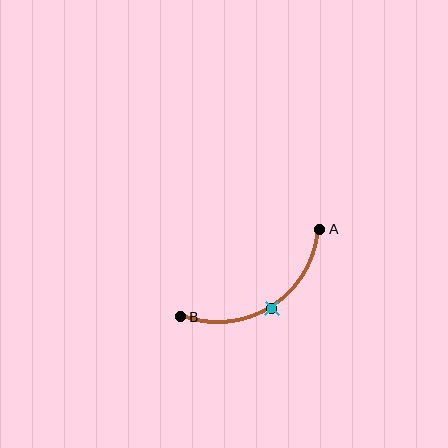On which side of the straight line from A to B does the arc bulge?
The arc bulges below the straight line connecting A and B.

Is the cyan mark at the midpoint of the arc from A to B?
Yes. The cyan mark lies on the arc at equal arc-length from both A and B — it is the arc midpoint.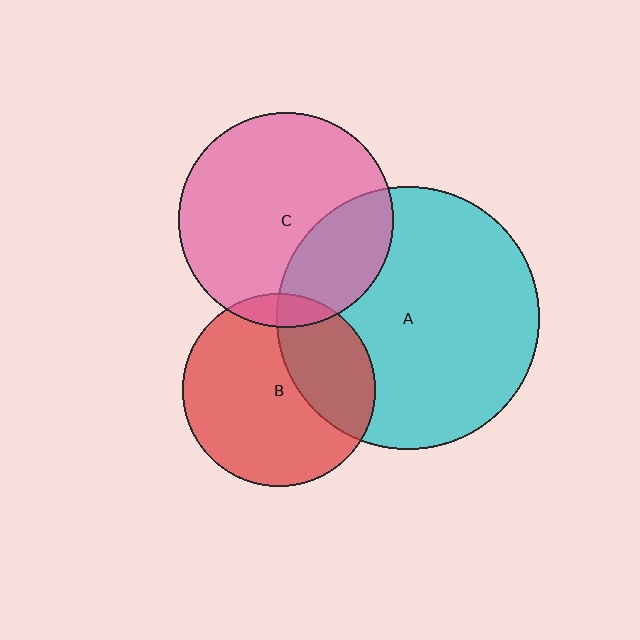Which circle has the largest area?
Circle A (cyan).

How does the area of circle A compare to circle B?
Approximately 1.9 times.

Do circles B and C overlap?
Yes.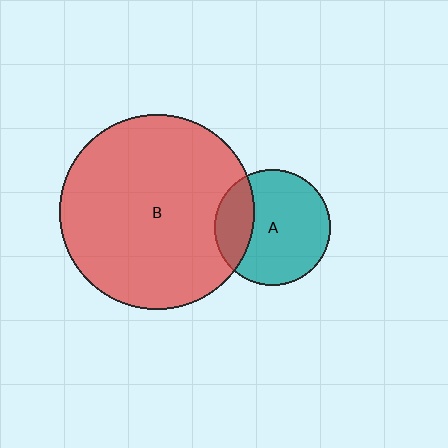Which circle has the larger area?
Circle B (red).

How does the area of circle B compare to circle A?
Approximately 2.9 times.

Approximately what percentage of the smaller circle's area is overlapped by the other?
Approximately 25%.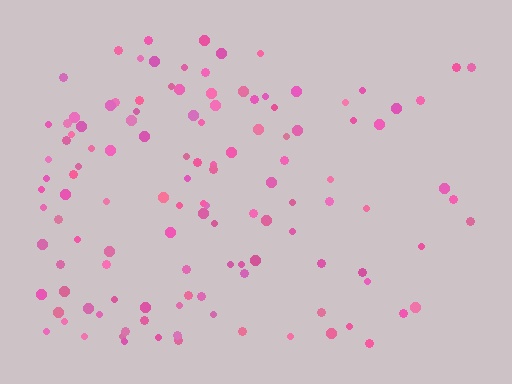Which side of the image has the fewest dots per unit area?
The right.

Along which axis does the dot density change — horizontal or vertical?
Horizontal.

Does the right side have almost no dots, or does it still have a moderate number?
Still a moderate number, just noticeably fewer than the left.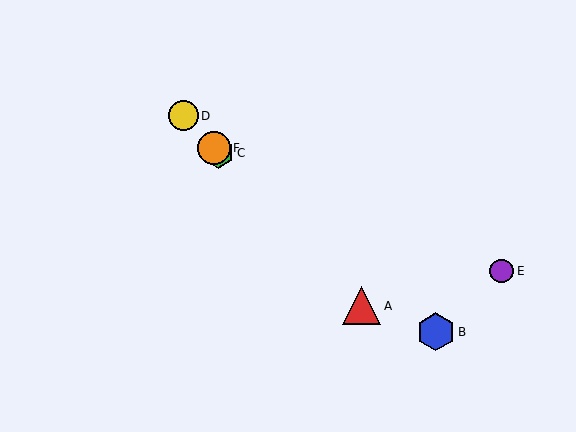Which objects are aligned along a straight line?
Objects A, C, D, F are aligned along a straight line.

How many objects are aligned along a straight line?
4 objects (A, C, D, F) are aligned along a straight line.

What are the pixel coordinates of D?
Object D is at (183, 116).